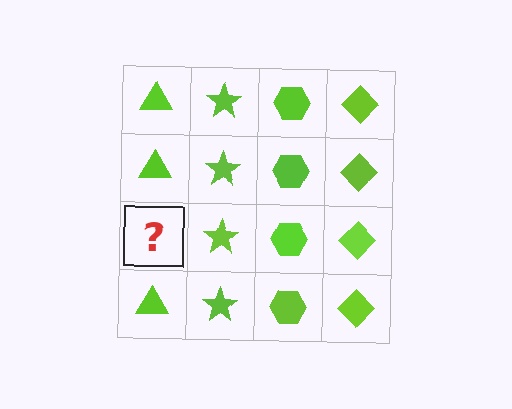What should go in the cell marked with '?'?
The missing cell should contain a lime triangle.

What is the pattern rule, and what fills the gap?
The rule is that each column has a consistent shape. The gap should be filled with a lime triangle.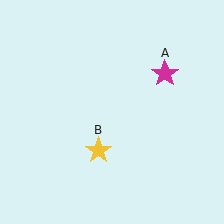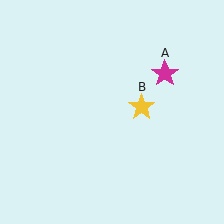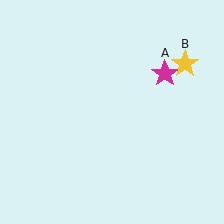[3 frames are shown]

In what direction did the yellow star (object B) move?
The yellow star (object B) moved up and to the right.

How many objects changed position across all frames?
1 object changed position: yellow star (object B).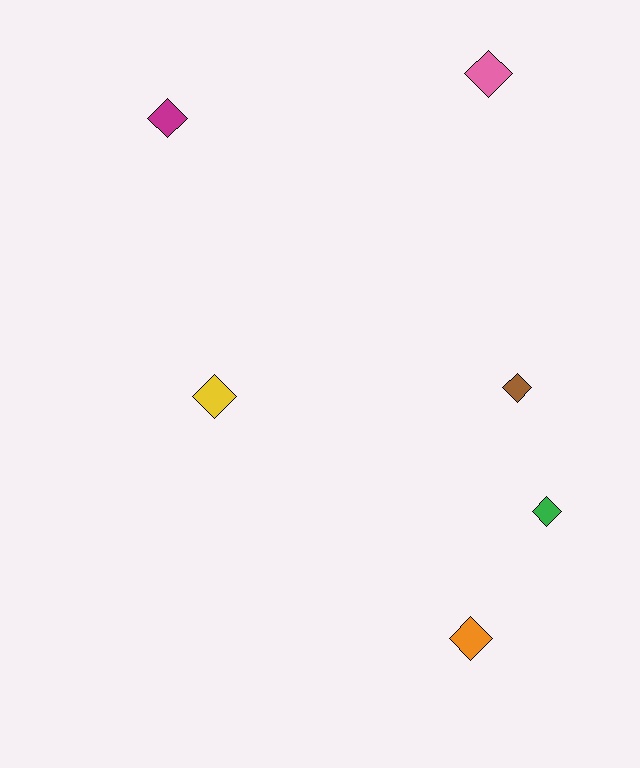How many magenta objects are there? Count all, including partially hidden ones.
There is 1 magenta object.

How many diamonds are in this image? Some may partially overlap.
There are 6 diamonds.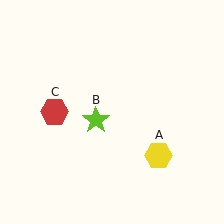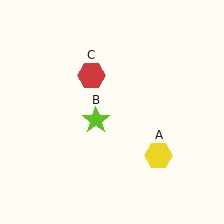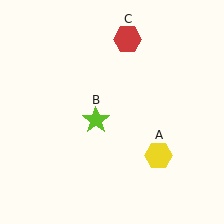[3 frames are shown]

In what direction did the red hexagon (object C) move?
The red hexagon (object C) moved up and to the right.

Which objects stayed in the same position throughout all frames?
Yellow hexagon (object A) and lime star (object B) remained stationary.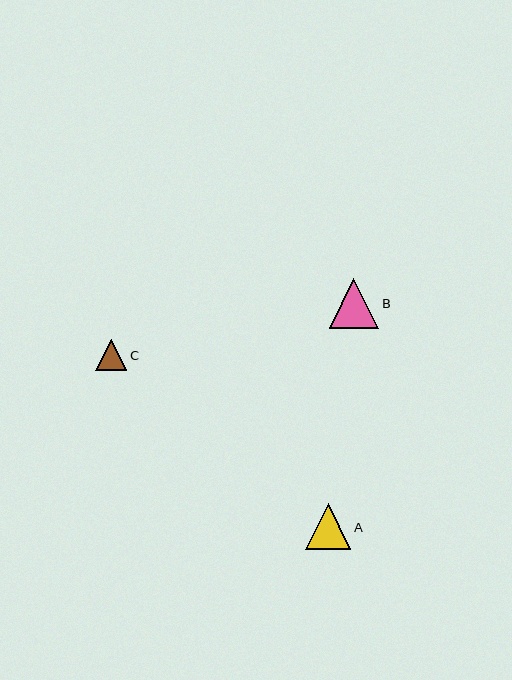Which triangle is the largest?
Triangle B is the largest with a size of approximately 50 pixels.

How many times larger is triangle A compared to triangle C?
Triangle A is approximately 1.5 times the size of triangle C.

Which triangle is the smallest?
Triangle C is the smallest with a size of approximately 31 pixels.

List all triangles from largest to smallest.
From largest to smallest: B, A, C.